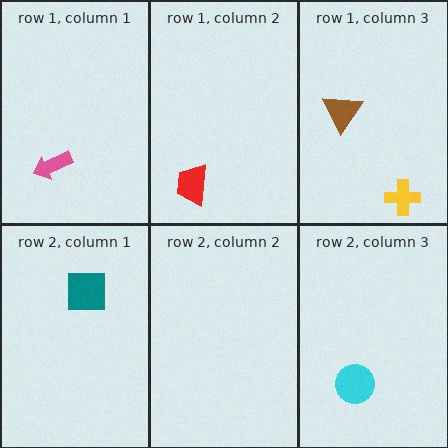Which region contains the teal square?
The row 2, column 1 region.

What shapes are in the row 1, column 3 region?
The yellow cross, the brown triangle.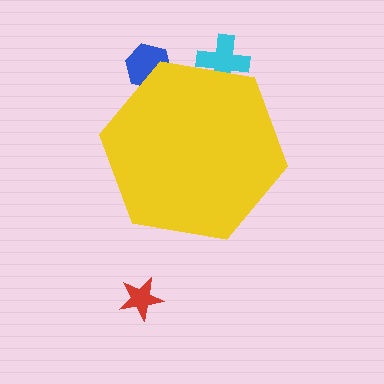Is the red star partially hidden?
No, the red star is fully visible.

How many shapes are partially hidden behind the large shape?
2 shapes are partially hidden.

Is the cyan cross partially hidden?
Yes, the cyan cross is partially hidden behind the yellow hexagon.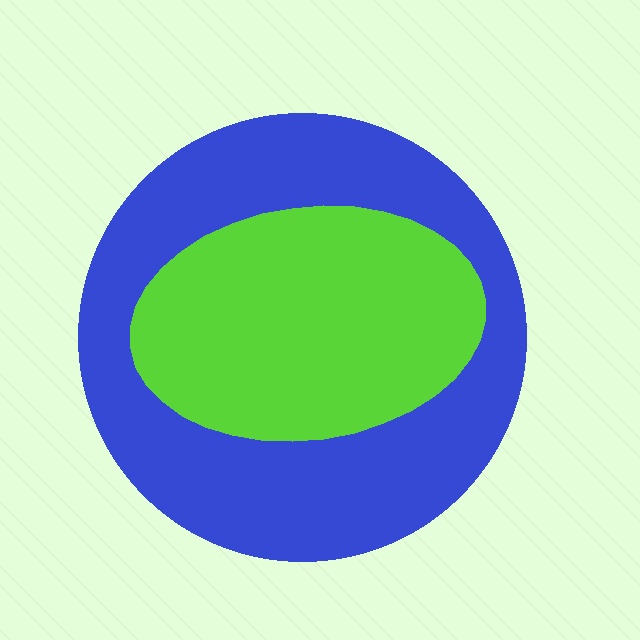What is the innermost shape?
The lime ellipse.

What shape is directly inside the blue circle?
The lime ellipse.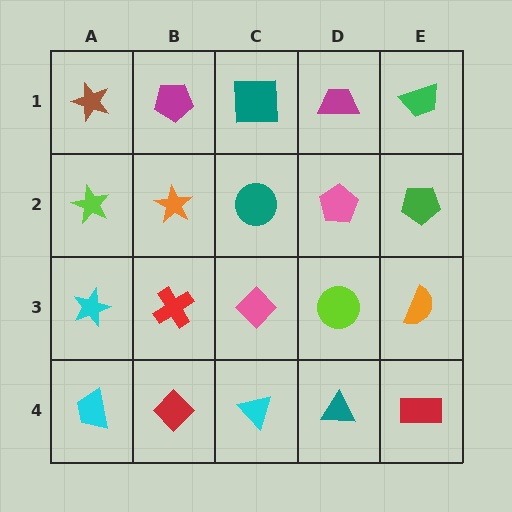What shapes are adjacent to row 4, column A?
A cyan star (row 3, column A), a red diamond (row 4, column B).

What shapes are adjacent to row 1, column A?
A lime star (row 2, column A), a magenta pentagon (row 1, column B).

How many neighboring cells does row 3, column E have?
3.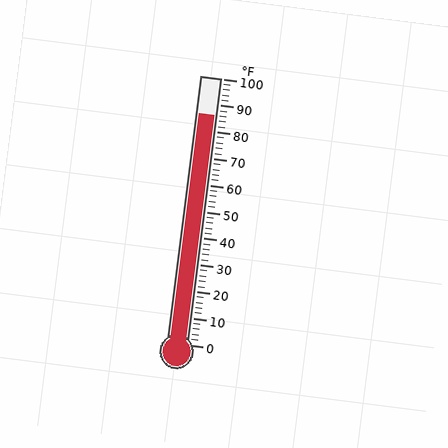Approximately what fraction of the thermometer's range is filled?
The thermometer is filled to approximately 85% of its range.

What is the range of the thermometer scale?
The thermometer scale ranges from 0°F to 100°F.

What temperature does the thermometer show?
The thermometer shows approximately 86°F.